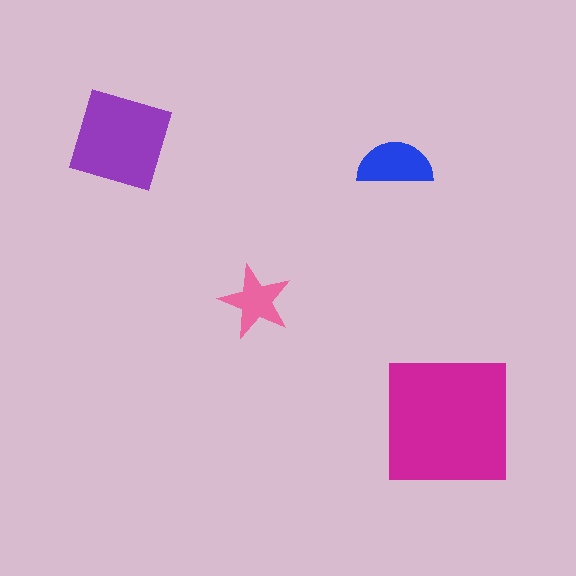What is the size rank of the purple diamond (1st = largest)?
2nd.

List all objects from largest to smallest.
The magenta square, the purple diamond, the blue semicircle, the pink star.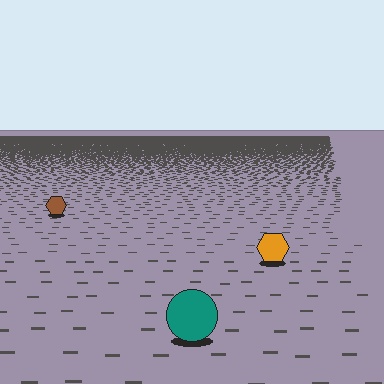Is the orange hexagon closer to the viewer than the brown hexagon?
Yes. The orange hexagon is closer — you can tell from the texture gradient: the ground texture is coarser near it.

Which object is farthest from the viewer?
The brown hexagon is farthest from the viewer. It appears smaller and the ground texture around it is denser.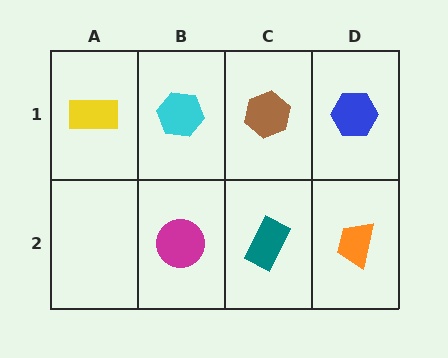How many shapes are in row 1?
4 shapes.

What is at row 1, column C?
A brown hexagon.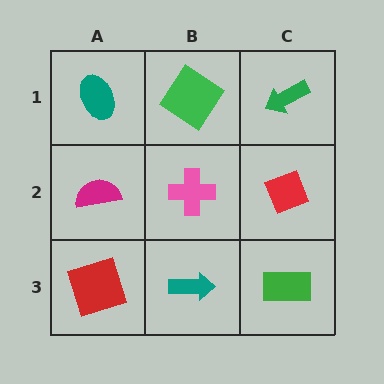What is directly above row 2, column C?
A green arrow.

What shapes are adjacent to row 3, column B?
A pink cross (row 2, column B), a red square (row 3, column A), a green rectangle (row 3, column C).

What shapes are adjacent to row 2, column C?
A green arrow (row 1, column C), a green rectangle (row 3, column C), a pink cross (row 2, column B).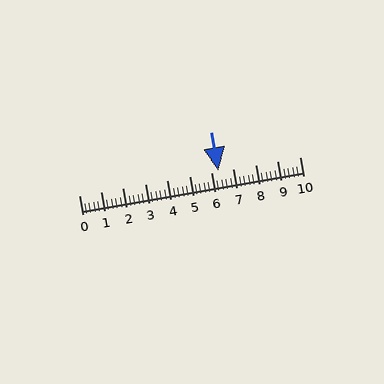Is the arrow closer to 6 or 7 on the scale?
The arrow is closer to 6.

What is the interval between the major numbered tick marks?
The major tick marks are spaced 1 units apart.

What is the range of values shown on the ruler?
The ruler shows values from 0 to 10.